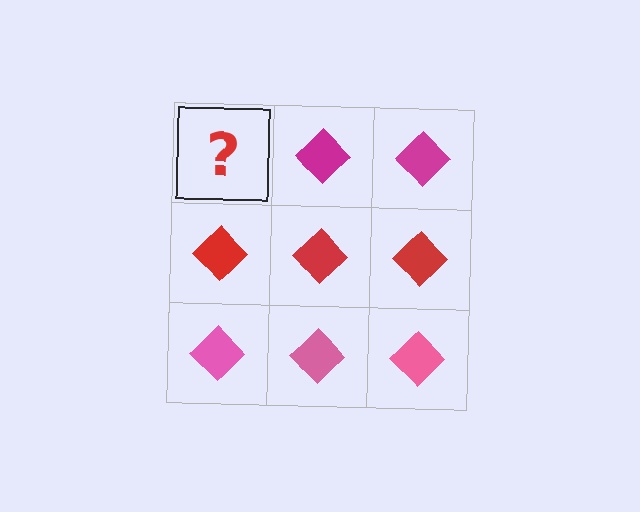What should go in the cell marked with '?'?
The missing cell should contain a magenta diamond.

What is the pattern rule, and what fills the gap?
The rule is that each row has a consistent color. The gap should be filled with a magenta diamond.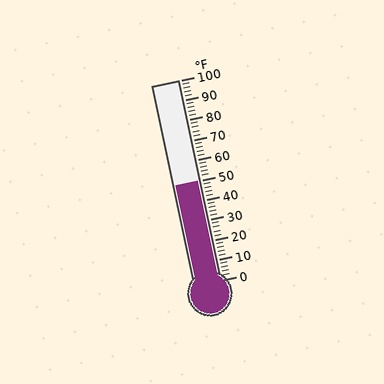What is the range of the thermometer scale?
The thermometer scale ranges from 0°F to 100°F.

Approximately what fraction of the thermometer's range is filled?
The thermometer is filled to approximately 50% of its range.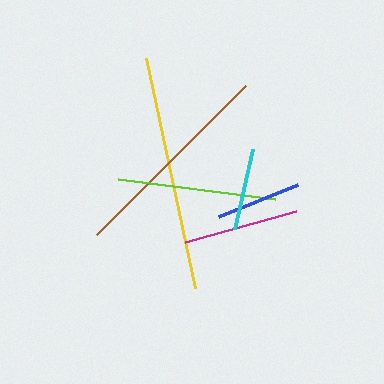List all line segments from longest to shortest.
From longest to shortest: yellow, brown, lime, magenta, blue, cyan.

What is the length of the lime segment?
The lime segment is approximately 158 pixels long.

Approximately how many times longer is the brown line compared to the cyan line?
The brown line is approximately 2.6 times the length of the cyan line.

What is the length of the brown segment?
The brown segment is approximately 211 pixels long.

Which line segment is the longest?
The yellow line is the longest at approximately 236 pixels.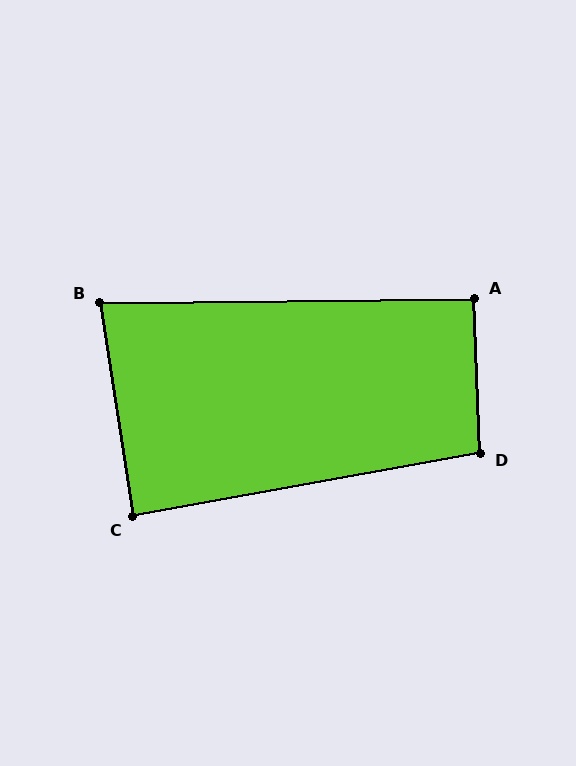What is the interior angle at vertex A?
Approximately 91 degrees (approximately right).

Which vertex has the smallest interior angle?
B, at approximately 82 degrees.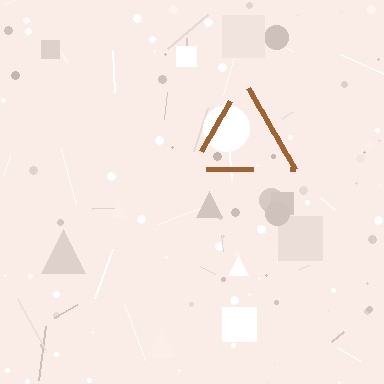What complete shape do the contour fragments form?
The contour fragments form a triangle.